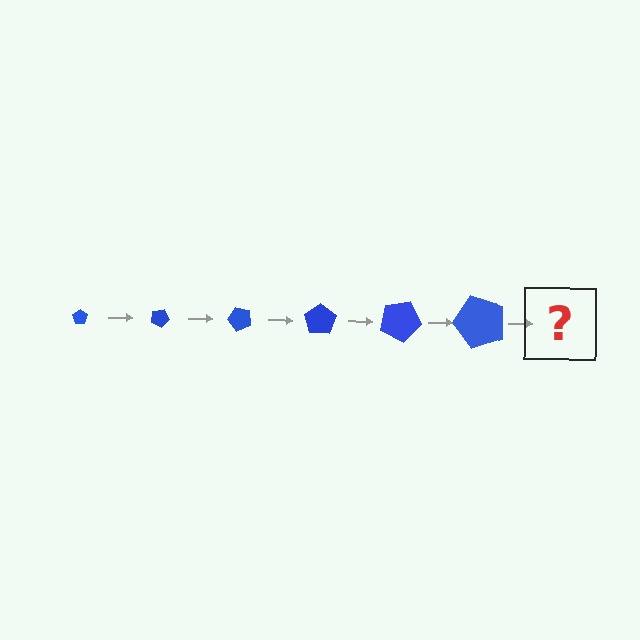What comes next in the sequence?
The next element should be a pentagon, larger than the previous one and rotated 150 degrees from the start.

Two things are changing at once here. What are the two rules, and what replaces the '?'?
The two rules are that the pentagon grows larger each step and it rotates 25 degrees each step. The '?' should be a pentagon, larger than the previous one and rotated 150 degrees from the start.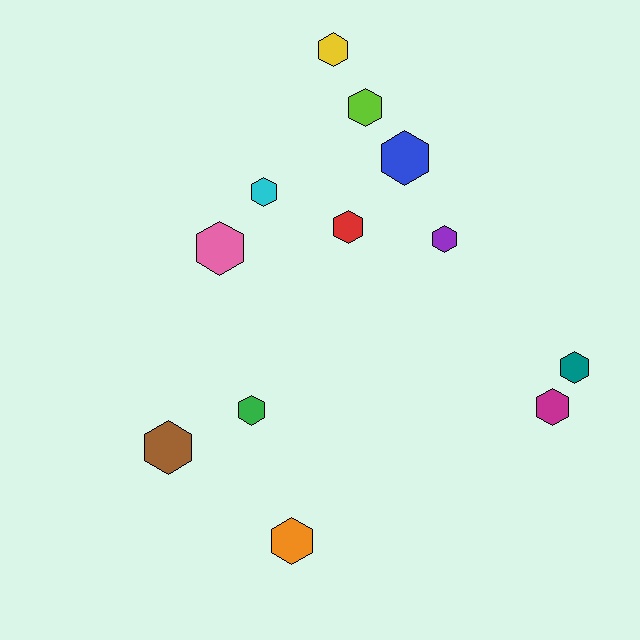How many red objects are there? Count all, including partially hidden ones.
There is 1 red object.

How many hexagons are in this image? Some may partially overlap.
There are 12 hexagons.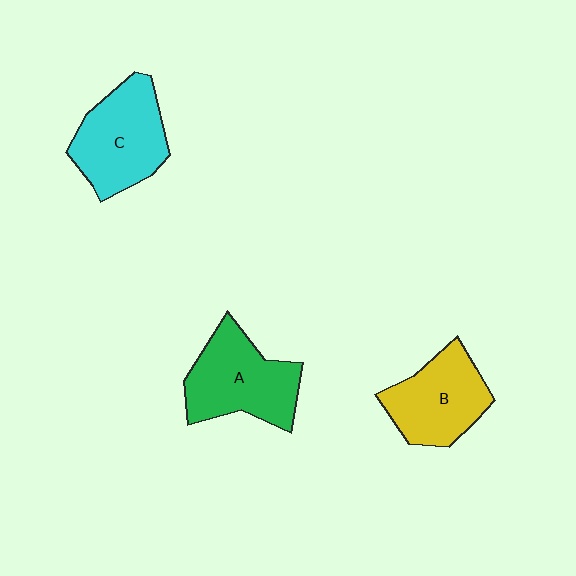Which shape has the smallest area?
Shape B (yellow).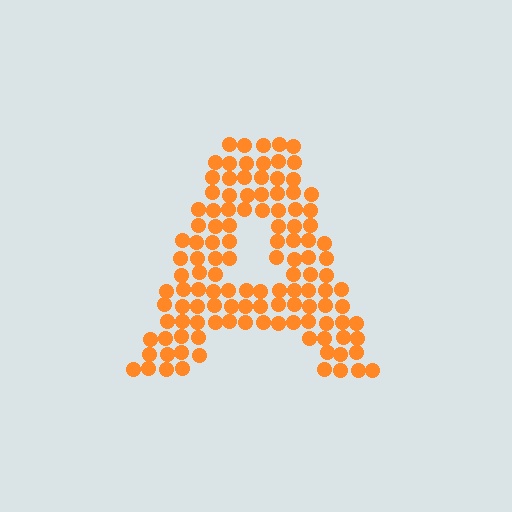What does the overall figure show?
The overall figure shows the letter A.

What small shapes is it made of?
It is made of small circles.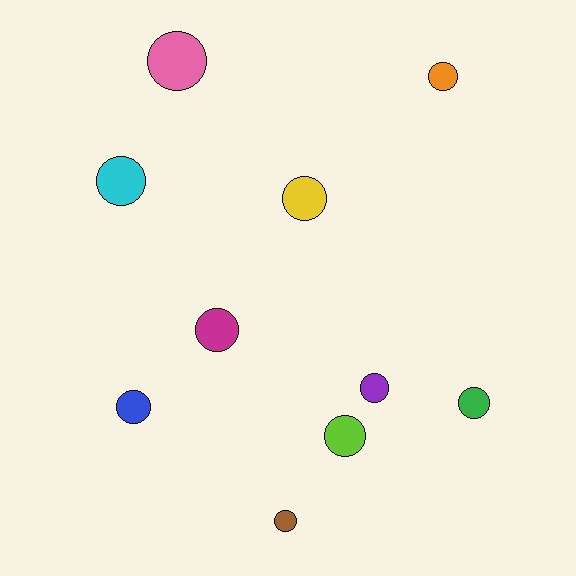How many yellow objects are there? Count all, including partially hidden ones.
There is 1 yellow object.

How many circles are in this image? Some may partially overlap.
There are 10 circles.